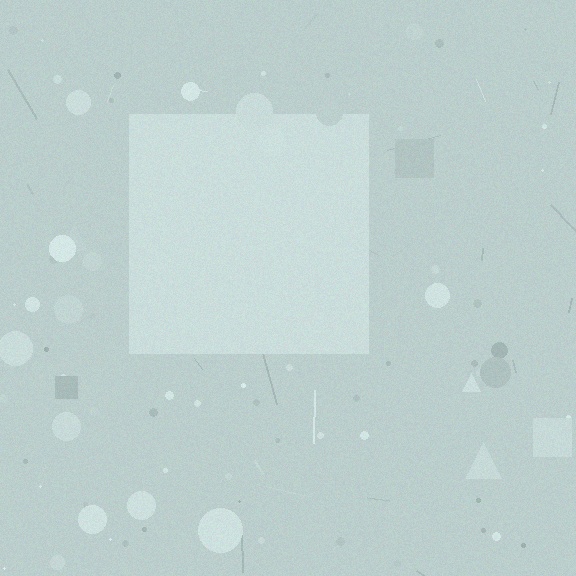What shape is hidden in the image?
A square is hidden in the image.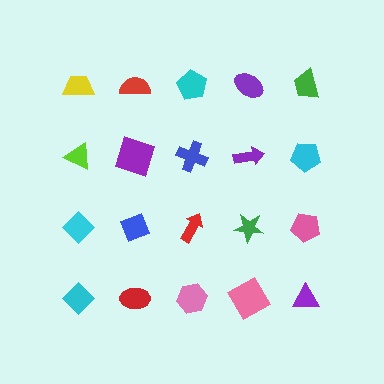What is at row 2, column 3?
A blue cross.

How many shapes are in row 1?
5 shapes.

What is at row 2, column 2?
A purple square.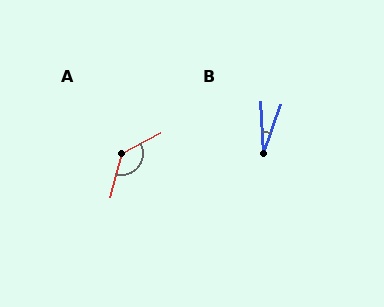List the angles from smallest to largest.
B (23°), A (133°).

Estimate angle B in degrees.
Approximately 23 degrees.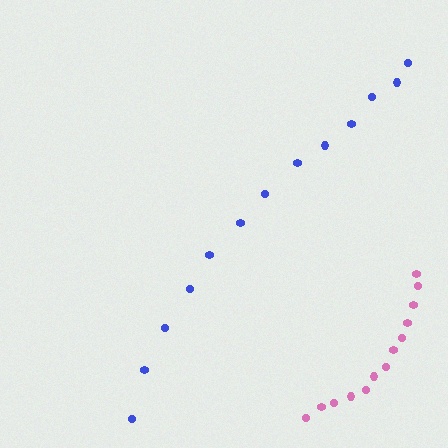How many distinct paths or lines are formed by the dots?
There are 2 distinct paths.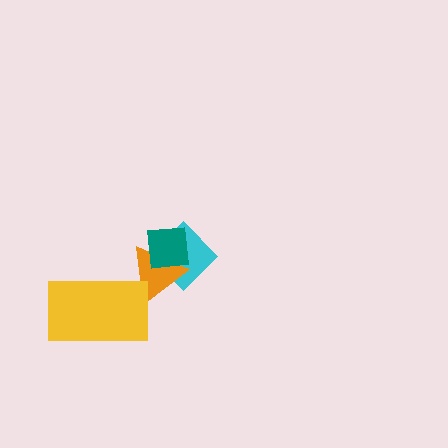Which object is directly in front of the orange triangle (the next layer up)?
The yellow rectangle is directly in front of the orange triangle.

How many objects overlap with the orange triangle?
3 objects overlap with the orange triangle.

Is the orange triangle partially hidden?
Yes, it is partially covered by another shape.